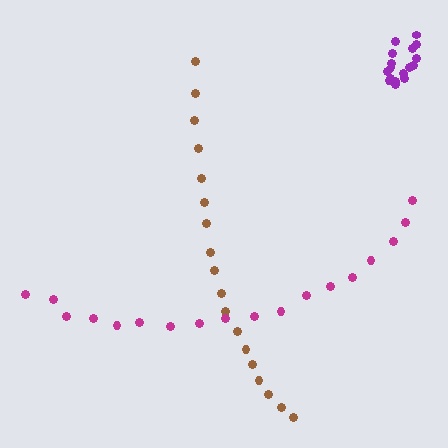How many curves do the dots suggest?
There are 3 distinct paths.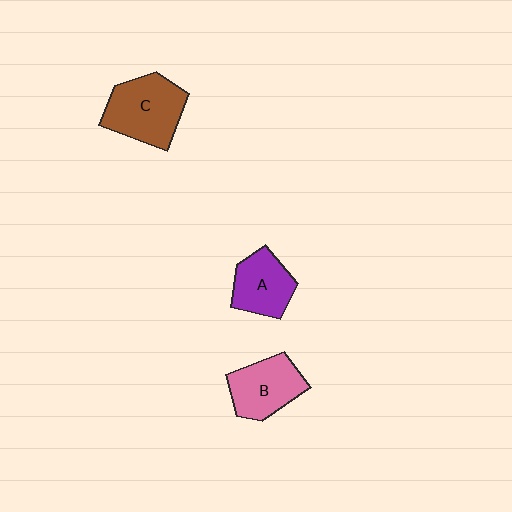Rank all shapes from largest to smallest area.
From largest to smallest: C (brown), B (pink), A (purple).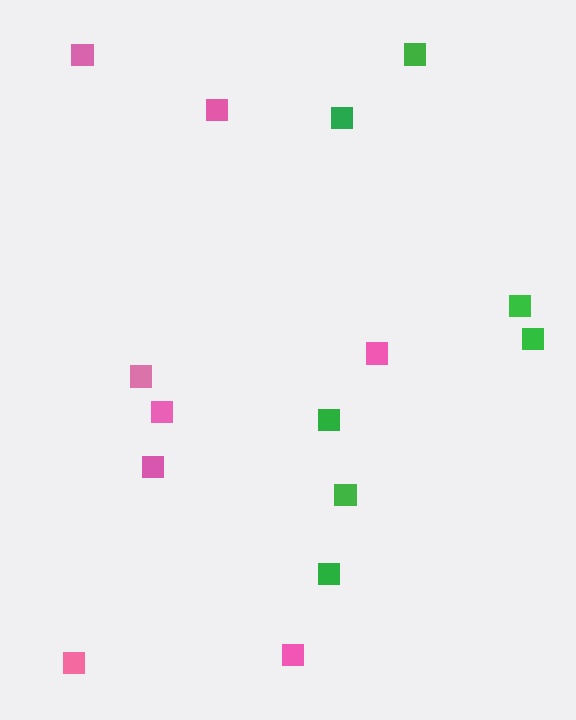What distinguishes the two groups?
There are 2 groups: one group of pink squares (8) and one group of green squares (7).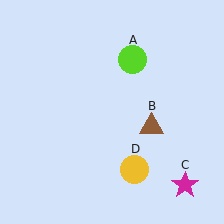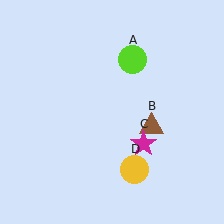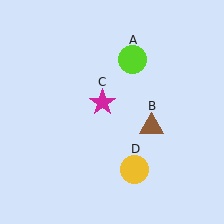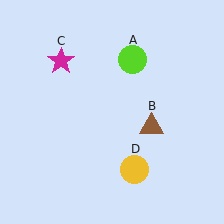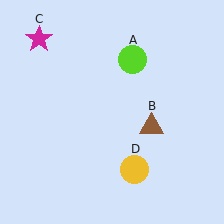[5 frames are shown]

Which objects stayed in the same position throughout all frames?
Lime circle (object A) and brown triangle (object B) and yellow circle (object D) remained stationary.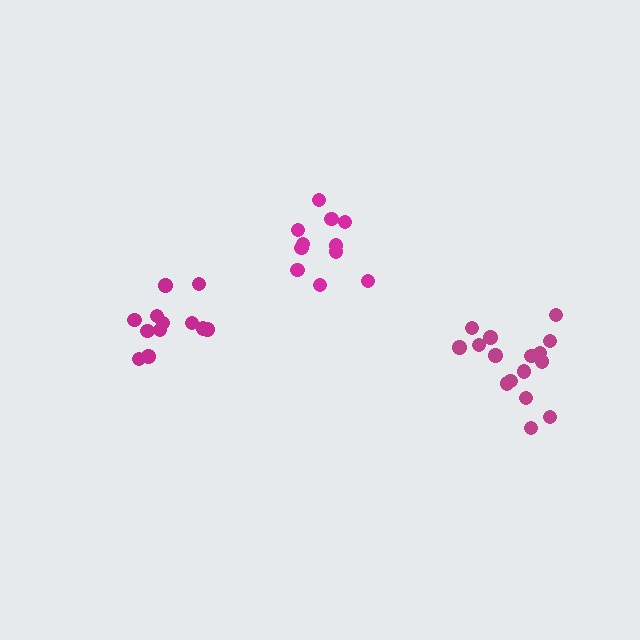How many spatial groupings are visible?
There are 3 spatial groupings.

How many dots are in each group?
Group 1: 16 dots, Group 2: 12 dots, Group 3: 11 dots (39 total).